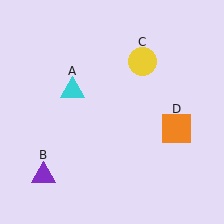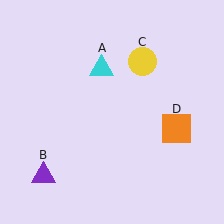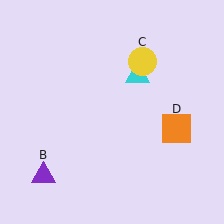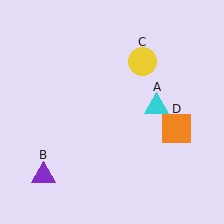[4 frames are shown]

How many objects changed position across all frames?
1 object changed position: cyan triangle (object A).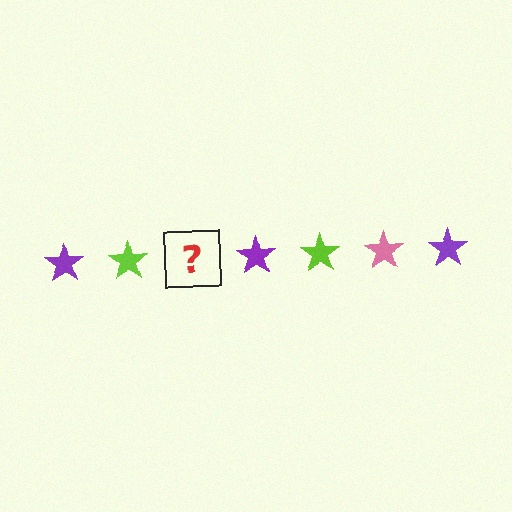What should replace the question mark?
The question mark should be replaced with a pink star.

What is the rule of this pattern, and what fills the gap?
The rule is that the pattern cycles through purple, lime, pink stars. The gap should be filled with a pink star.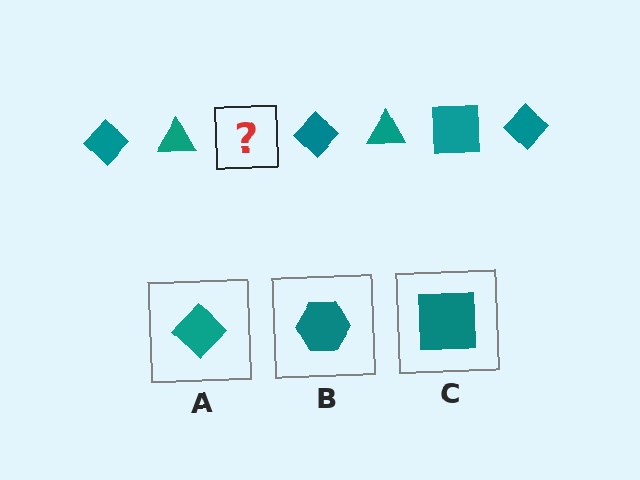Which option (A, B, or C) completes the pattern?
C.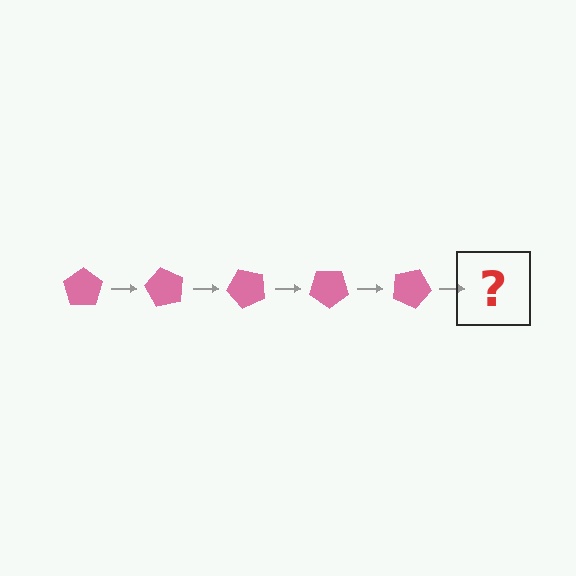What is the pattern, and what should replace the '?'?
The pattern is that the pentagon rotates 60 degrees each step. The '?' should be a pink pentagon rotated 300 degrees.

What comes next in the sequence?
The next element should be a pink pentagon rotated 300 degrees.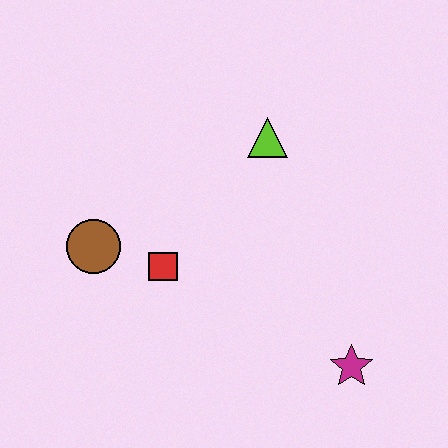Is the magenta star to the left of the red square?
No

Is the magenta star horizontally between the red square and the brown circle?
No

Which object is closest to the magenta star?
The red square is closest to the magenta star.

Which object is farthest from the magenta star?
The brown circle is farthest from the magenta star.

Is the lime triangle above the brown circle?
Yes